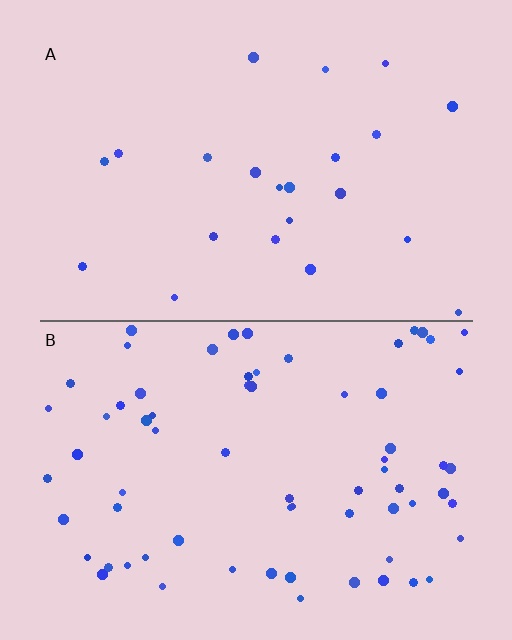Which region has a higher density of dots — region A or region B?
B (the bottom).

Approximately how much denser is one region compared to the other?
Approximately 3.1× — region B over region A.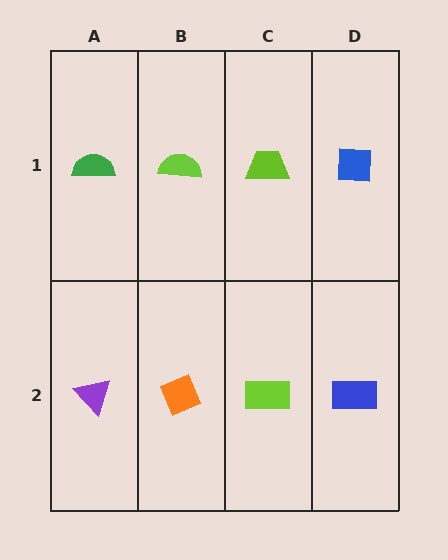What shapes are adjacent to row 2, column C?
A lime trapezoid (row 1, column C), an orange diamond (row 2, column B), a blue rectangle (row 2, column D).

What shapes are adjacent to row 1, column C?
A lime rectangle (row 2, column C), a lime semicircle (row 1, column B), a blue square (row 1, column D).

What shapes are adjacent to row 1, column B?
An orange diamond (row 2, column B), a green semicircle (row 1, column A), a lime trapezoid (row 1, column C).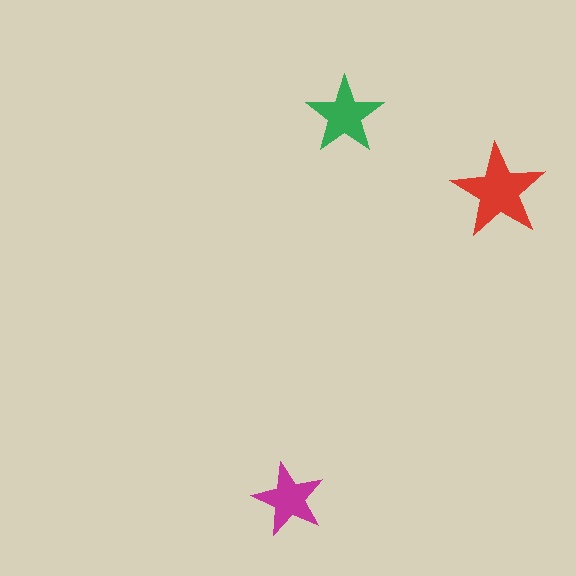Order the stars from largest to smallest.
the red one, the green one, the magenta one.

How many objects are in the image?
There are 3 objects in the image.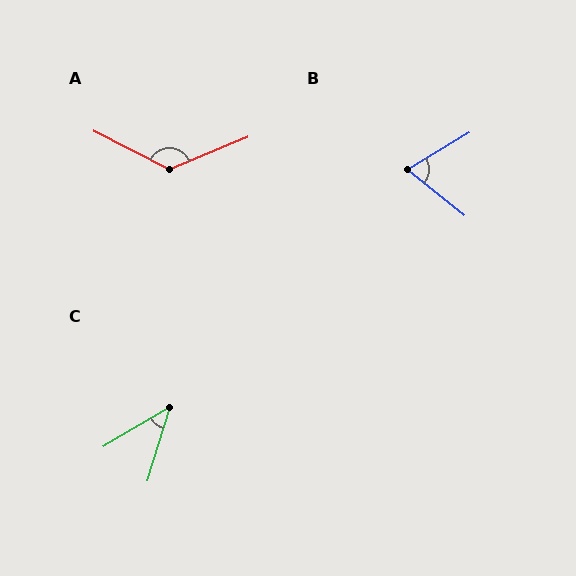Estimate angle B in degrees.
Approximately 69 degrees.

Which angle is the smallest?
C, at approximately 42 degrees.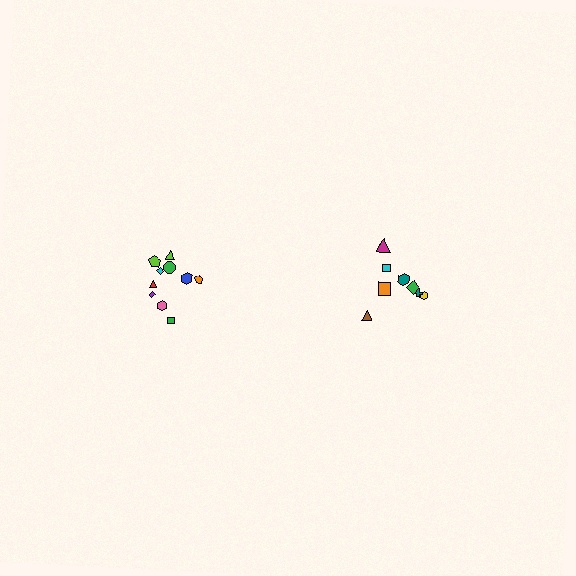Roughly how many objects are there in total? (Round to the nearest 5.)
Roughly 20 objects in total.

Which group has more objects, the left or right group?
The left group.